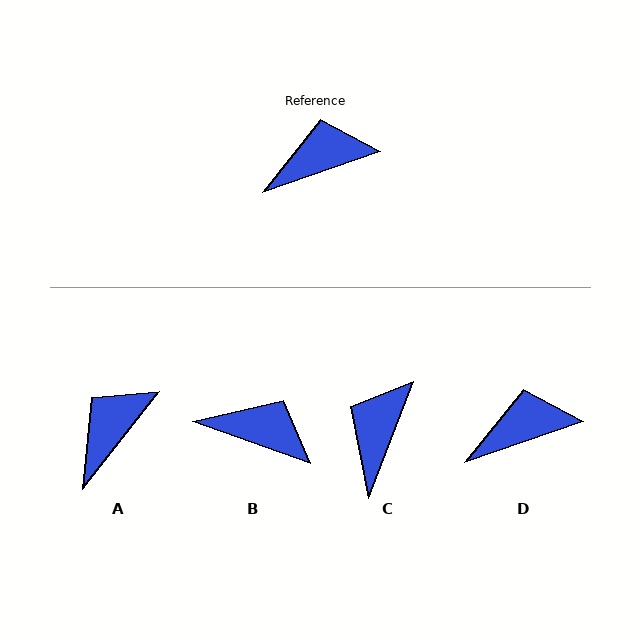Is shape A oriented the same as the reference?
No, it is off by about 33 degrees.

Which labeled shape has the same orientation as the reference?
D.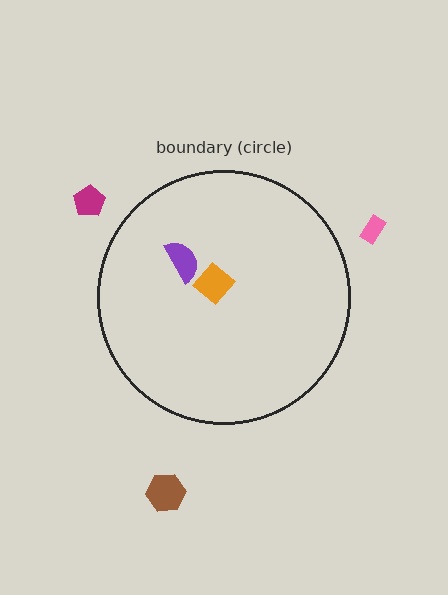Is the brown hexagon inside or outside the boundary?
Outside.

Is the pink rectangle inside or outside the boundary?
Outside.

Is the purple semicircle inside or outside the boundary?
Inside.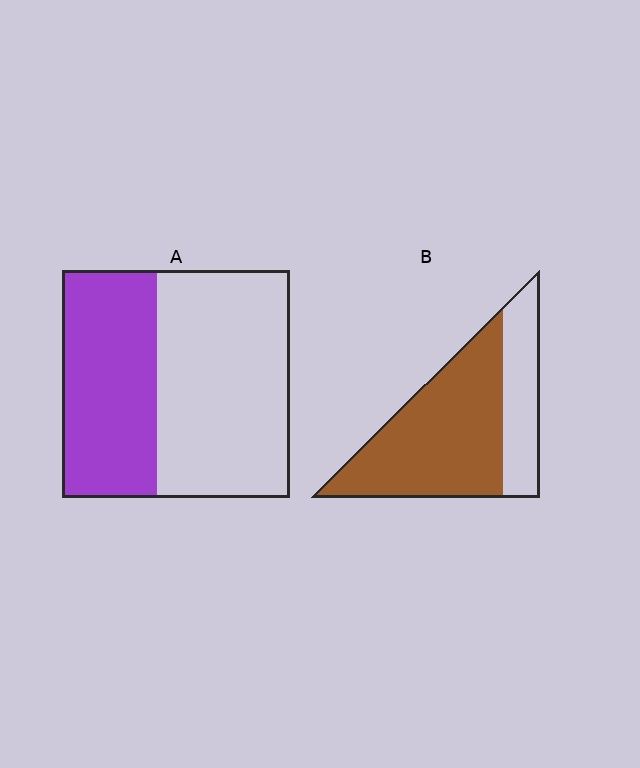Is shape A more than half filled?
No.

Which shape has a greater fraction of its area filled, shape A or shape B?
Shape B.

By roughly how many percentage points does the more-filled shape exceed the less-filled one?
By roughly 30 percentage points (B over A).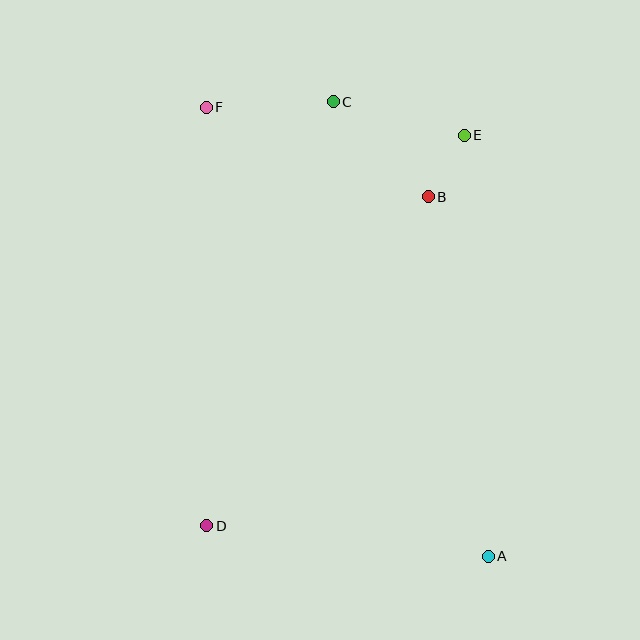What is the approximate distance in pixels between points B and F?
The distance between B and F is approximately 239 pixels.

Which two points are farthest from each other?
Points A and F are farthest from each other.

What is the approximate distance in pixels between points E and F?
The distance between E and F is approximately 259 pixels.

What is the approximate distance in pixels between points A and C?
The distance between A and C is approximately 481 pixels.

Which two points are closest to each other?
Points B and E are closest to each other.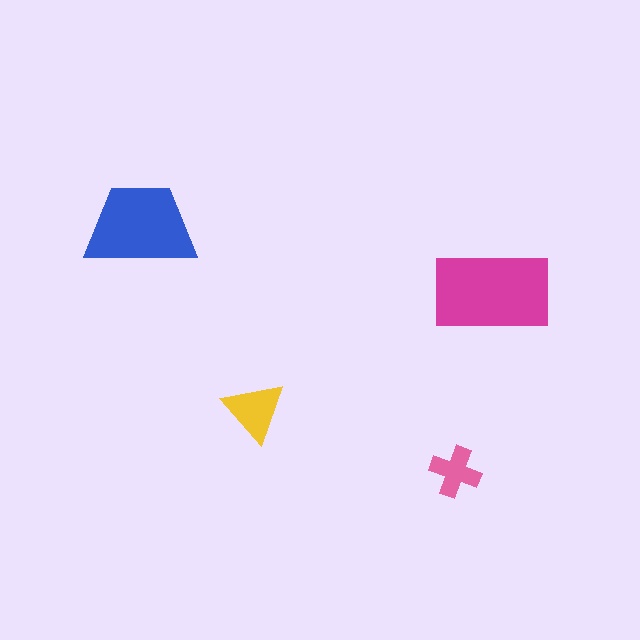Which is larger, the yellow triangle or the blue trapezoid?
The blue trapezoid.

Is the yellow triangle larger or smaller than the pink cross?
Larger.